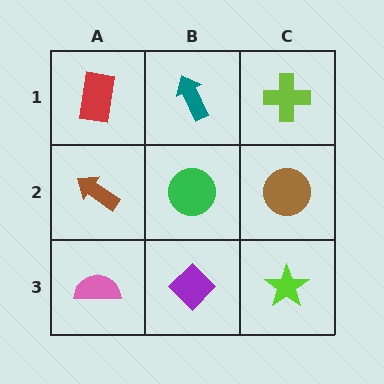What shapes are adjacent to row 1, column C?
A brown circle (row 2, column C), a teal arrow (row 1, column B).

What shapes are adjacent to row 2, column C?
A lime cross (row 1, column C), a lime star (row 3, column C), a green circle (row 2, column B).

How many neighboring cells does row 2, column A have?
3.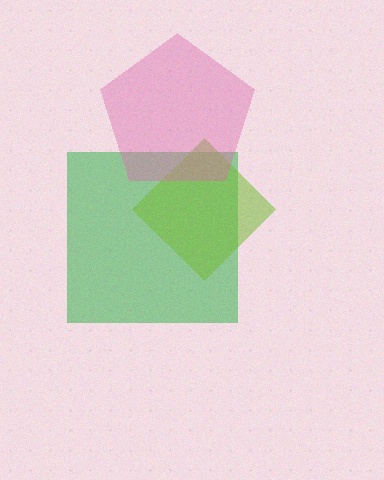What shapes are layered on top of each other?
The layered shapes are: a green square, a lime diamond, a pink pentagon.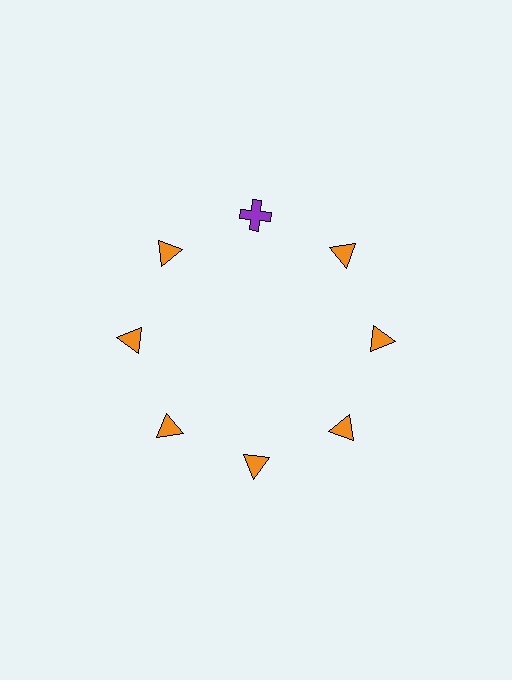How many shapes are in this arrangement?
There are 8 shapes arranged in a ring pattern.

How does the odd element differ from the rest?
It differs in both color (purple instead of orange) and shape (cross instead of triangle).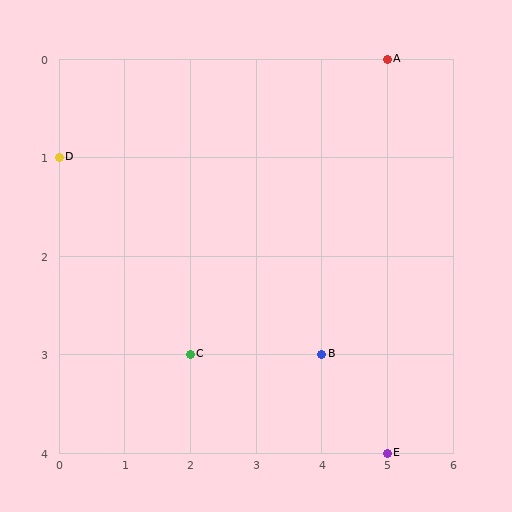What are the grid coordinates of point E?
Point E is at grid coordinates (5, 4).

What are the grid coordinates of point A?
Point A is at grid coordinates (5, 0).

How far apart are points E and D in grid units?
Points E and D are 5 columns and 3 rows apart (about 5.8 grid units diagonally).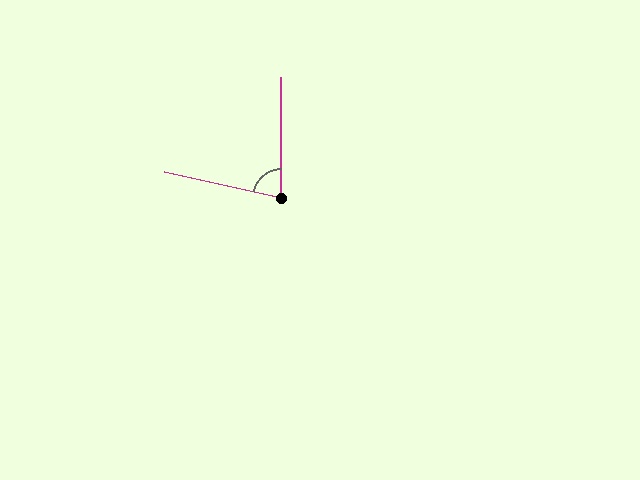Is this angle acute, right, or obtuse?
It is acute.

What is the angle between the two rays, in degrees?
Approximately 77 degrees.